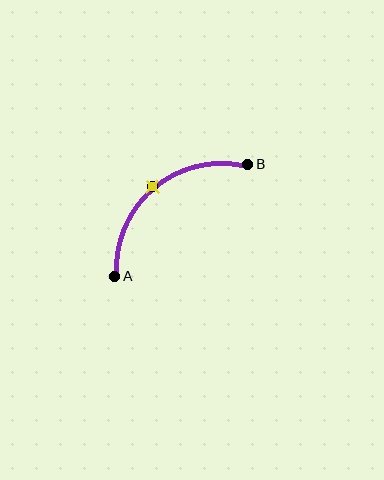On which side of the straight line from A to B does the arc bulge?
The arc bulges above and to the left of the straight line connecting A and B.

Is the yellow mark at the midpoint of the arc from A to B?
Yes. The yellow mark lies on the arc at equal arc-length from both A and B — it is the arc midpoint.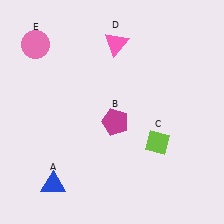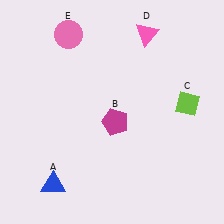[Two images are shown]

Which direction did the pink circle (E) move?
The pink circle (E) moved right.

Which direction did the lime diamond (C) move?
The lime diamond (C) moved up.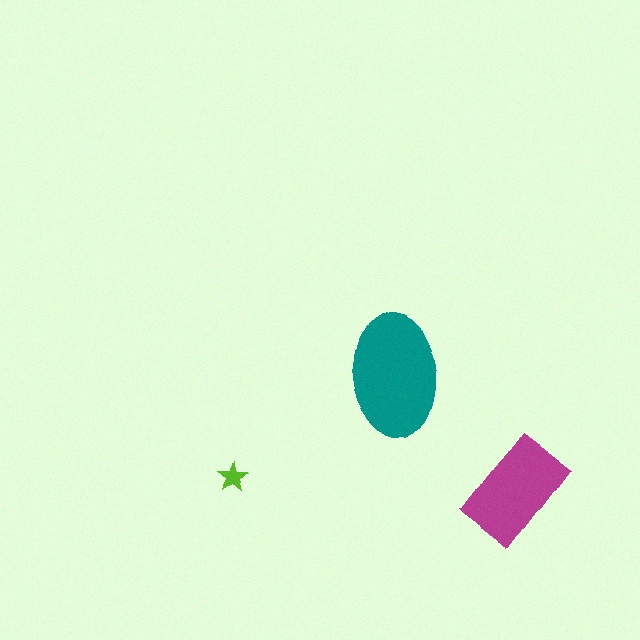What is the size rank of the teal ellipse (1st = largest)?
1st.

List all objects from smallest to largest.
The lime star, the magenta rectangle, the teal ellipse.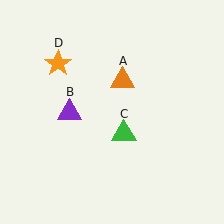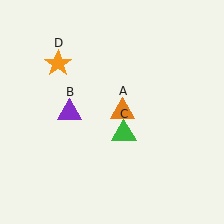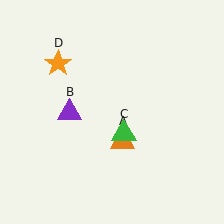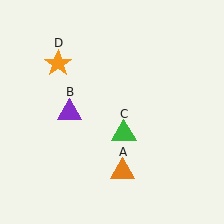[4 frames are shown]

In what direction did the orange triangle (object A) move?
The orange triangle (object A) moved down.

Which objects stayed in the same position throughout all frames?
Purple triangle (object B) and green triangle (object C) and orange star (object D) remained stationary.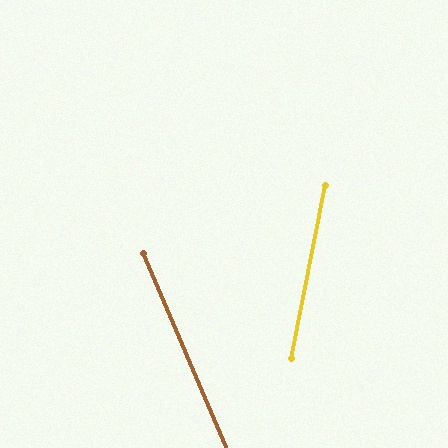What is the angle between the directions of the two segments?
Approximately 34 degrees.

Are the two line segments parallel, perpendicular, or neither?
Neither parallel nor perpendicular — they differ by about 34°.